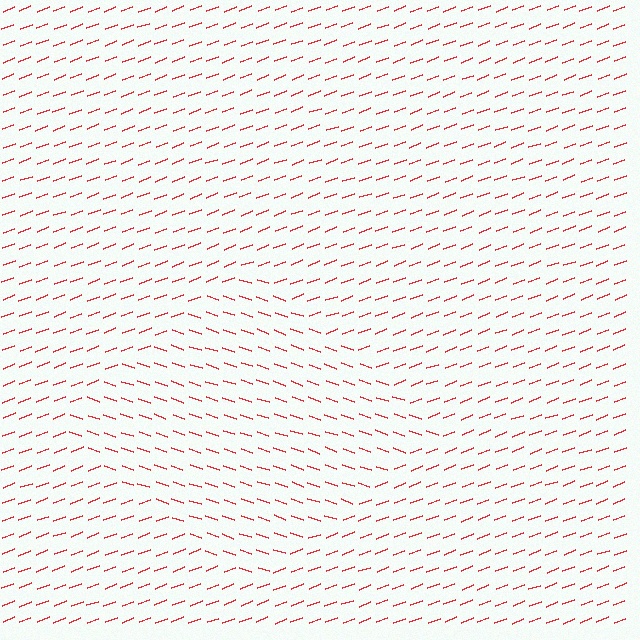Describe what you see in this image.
The image is filled with small red line segments. A diamond region in the image has lines oriented differently from the surrounding lines, creating a visible texture boundary.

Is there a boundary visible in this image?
Yes, there is a texture boundary formed by a change in line orientation.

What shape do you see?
I see a diamond.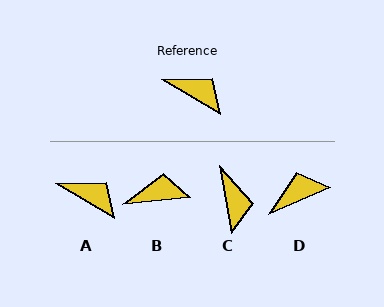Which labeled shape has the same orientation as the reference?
A.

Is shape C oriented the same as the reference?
No, it is off by about 49 degrees.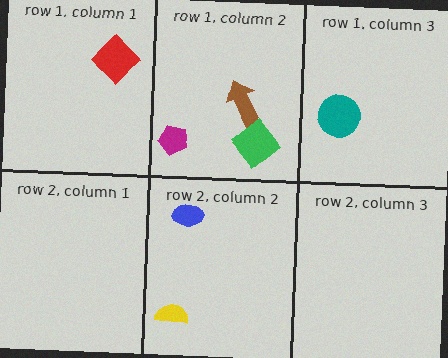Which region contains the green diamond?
The row 1, column 2 region.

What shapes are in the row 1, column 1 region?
The red diamond.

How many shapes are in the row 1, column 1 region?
1.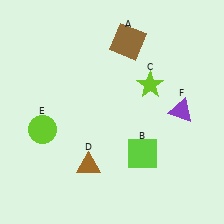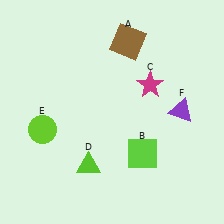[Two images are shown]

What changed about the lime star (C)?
In Image 1, C is lime. In Image 2, it changed to magenta.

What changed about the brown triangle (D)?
In Image 1, D is brown. In Image 2, it changed to lime.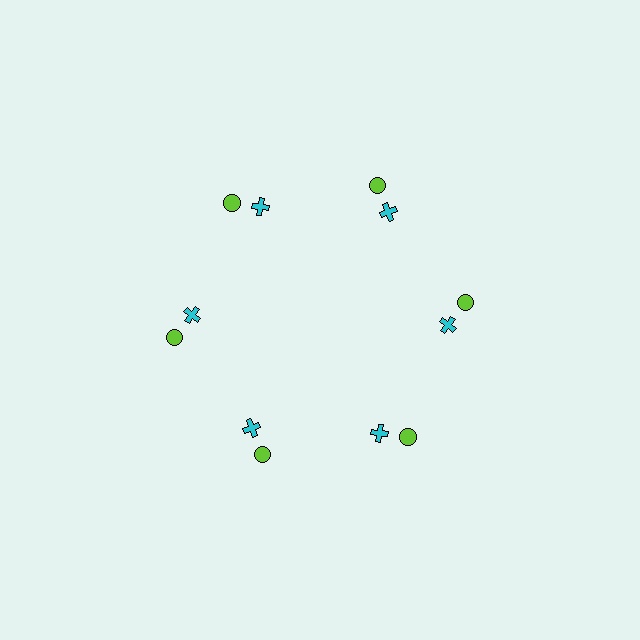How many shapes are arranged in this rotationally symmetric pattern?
There are 12 shapes, arranged in 6 groups of 2.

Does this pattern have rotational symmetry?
Yes, this pattern has 6-fold rotational symmetry. It looks the same after rotating 60 degrees around the center.